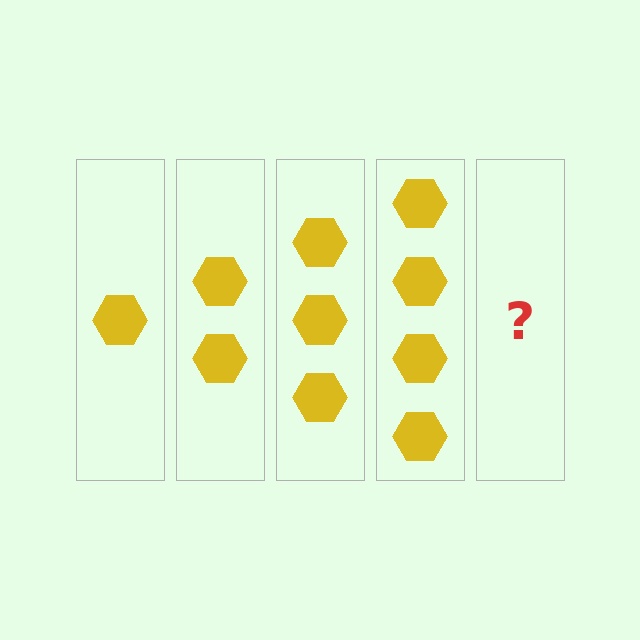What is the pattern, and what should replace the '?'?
The pattern is that each step adds one more hexagon. The '?' should be 5 hexagons.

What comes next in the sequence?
The next element should be 5 hexagons.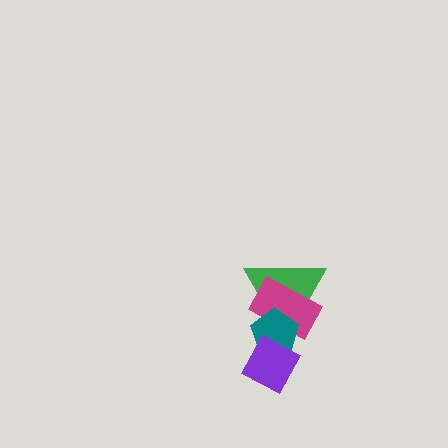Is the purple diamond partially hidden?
No, no other shape covers it.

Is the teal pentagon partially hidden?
Yes, it is partially covered by another shape.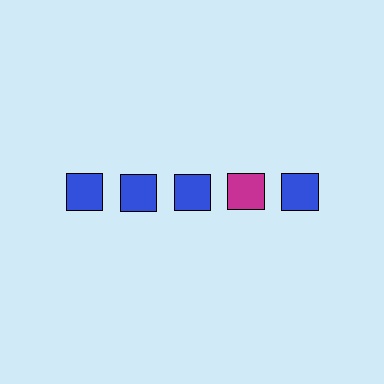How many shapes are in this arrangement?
There are 5 shapes arranged in a grid pattern.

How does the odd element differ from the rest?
It has a different color: magenta instead of blue.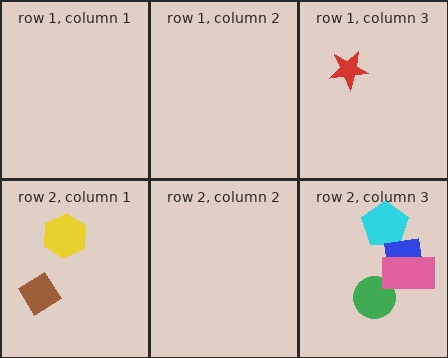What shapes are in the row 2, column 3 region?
The cyan pentagon, the green circle, the blue square, the pink rectangle.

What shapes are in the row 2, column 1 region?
The yellow hexagon, the brown diamond.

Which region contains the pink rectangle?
The row 2, column 3 region.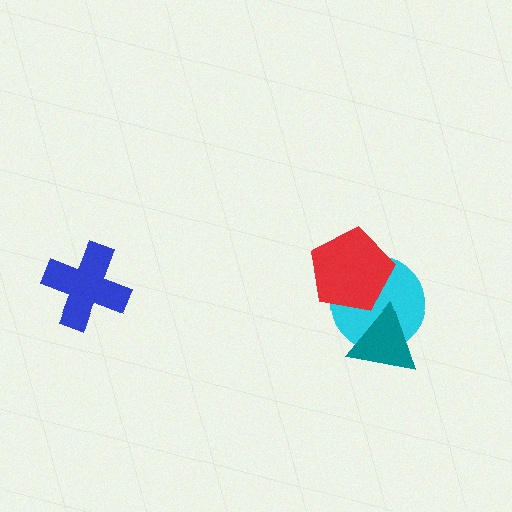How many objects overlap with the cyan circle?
2 objects overlap with the cyan circle.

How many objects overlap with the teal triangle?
1 object overlaps with the teal triangle.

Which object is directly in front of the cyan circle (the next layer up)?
The teal triangle is directly in front of the cyan circle.